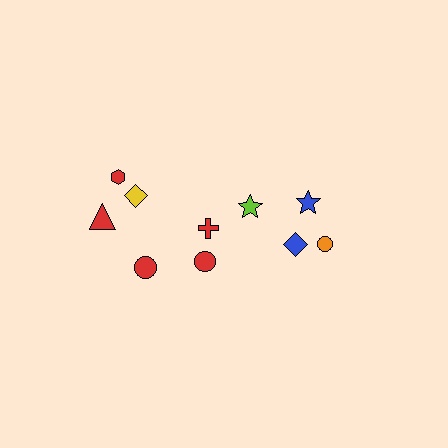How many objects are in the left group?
There are 7 objects.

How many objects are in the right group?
There are 3 objects.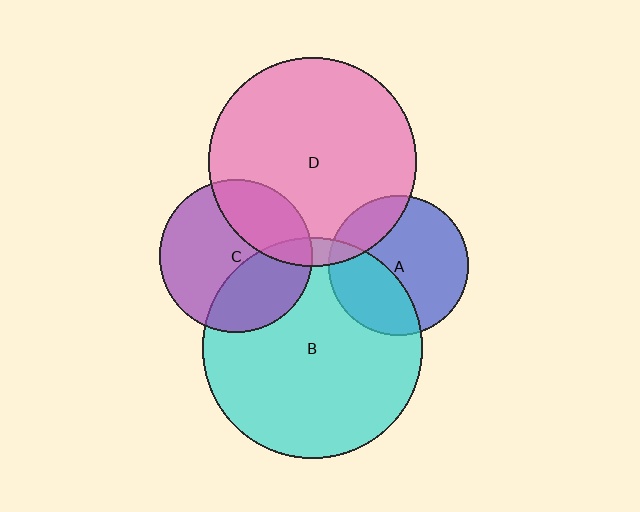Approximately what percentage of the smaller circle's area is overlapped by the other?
Approximately 20%.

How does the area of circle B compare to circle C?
Approximately 2.1 times.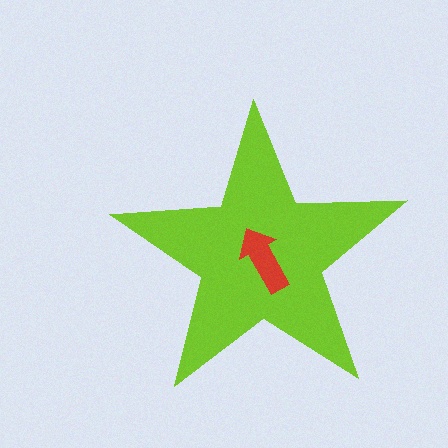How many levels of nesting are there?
2.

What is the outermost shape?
The lime star.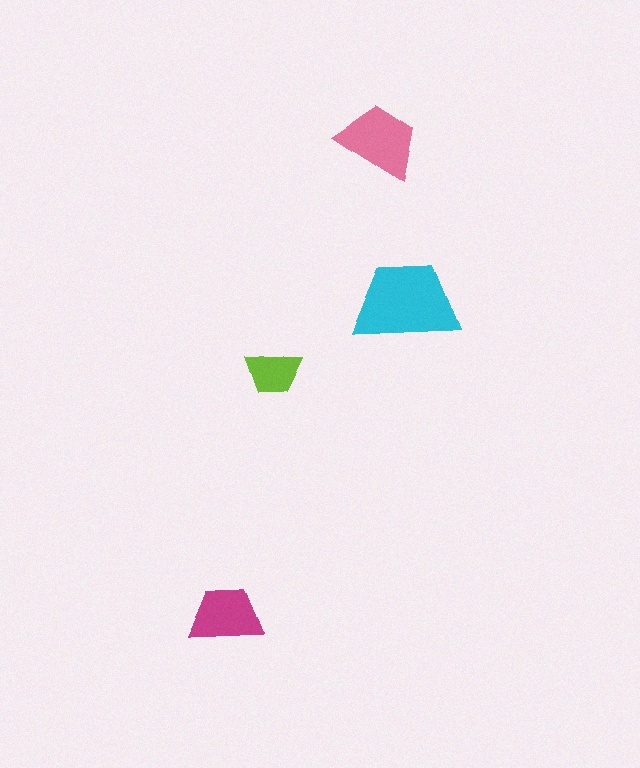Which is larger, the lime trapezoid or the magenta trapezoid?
The magenta one.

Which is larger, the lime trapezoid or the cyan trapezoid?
The cyan one.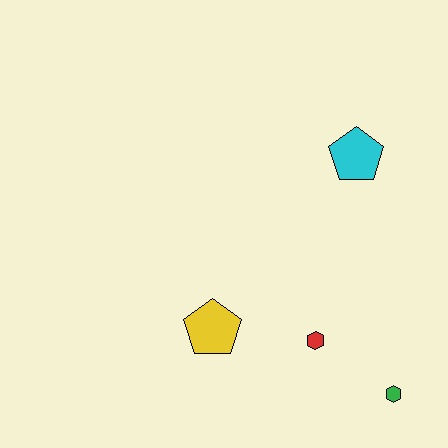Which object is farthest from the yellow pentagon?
The cyan pentagon is farthest from the yellow pentagon.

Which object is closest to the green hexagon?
The red hexagon is closest to the green hexagon.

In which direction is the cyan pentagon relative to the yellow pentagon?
The cyan pentagon is above the yellow pentagon.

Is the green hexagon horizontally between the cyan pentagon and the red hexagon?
No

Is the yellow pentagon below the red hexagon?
No